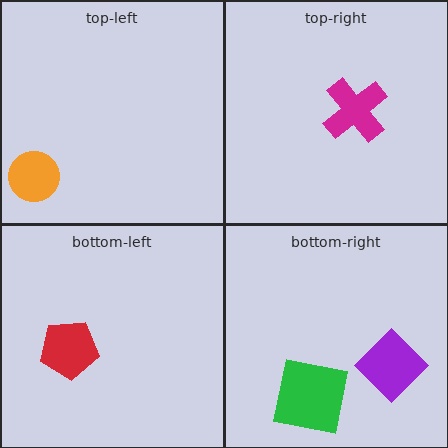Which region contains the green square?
The bottom-right region.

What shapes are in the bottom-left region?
The red pentagon.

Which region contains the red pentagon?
The bottom-left region.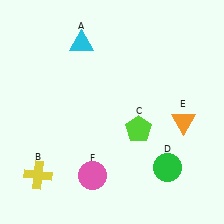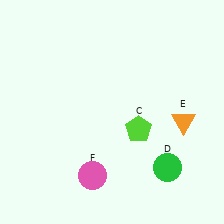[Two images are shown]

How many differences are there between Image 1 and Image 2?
There are 2 differences between the two images.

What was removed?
The yellow cross (B), the cyan triangle (A) were removed in Image 2.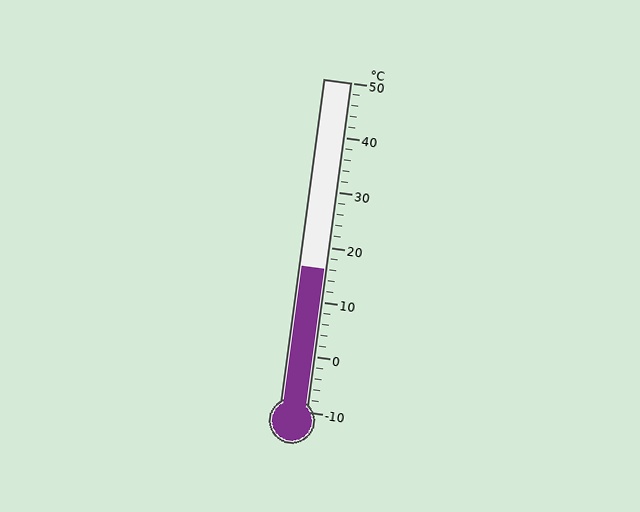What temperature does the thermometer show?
The thermometer shows approximately 16°C.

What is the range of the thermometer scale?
The thermometer scale ranges from -10°C to 50°C.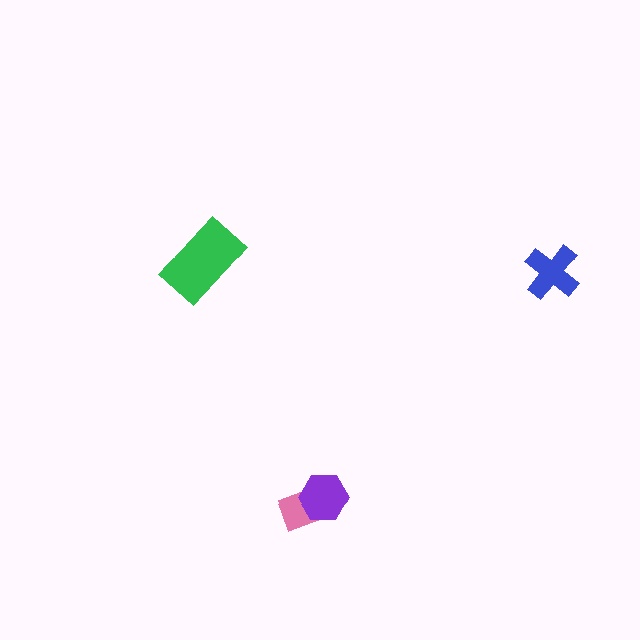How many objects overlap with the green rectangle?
0 objects overlap with the green rectangle.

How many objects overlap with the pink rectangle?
1 object overlaps with the pink rectangle.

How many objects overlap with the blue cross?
0 objects overlap with the blue cross.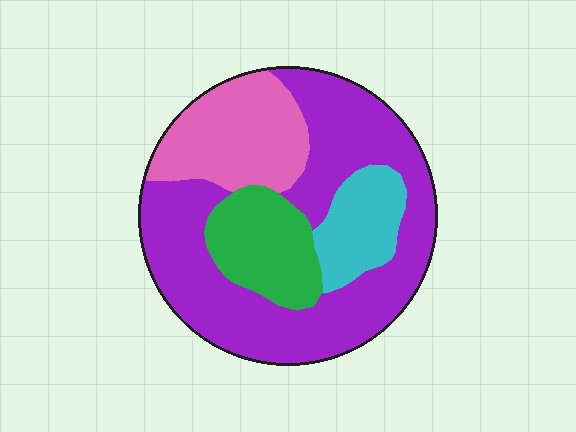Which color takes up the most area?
Purple, at roughly 55%.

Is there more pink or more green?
Pink.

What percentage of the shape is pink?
Pink takes up less than a quarter of the shape.